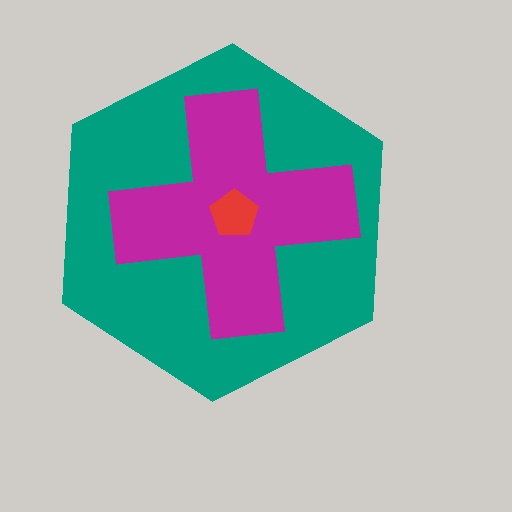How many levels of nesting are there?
3.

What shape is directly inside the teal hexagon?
The magenta cross.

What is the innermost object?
The red pentagon.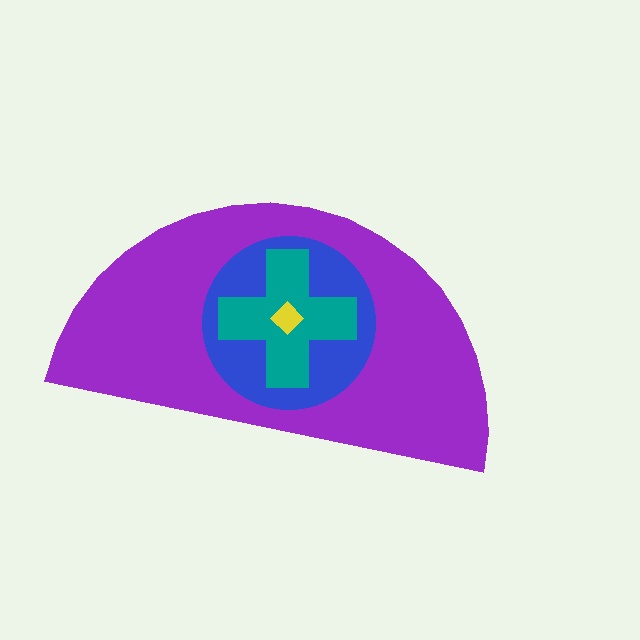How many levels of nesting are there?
4.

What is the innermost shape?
The yellow diamond.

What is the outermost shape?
The purple semicircle.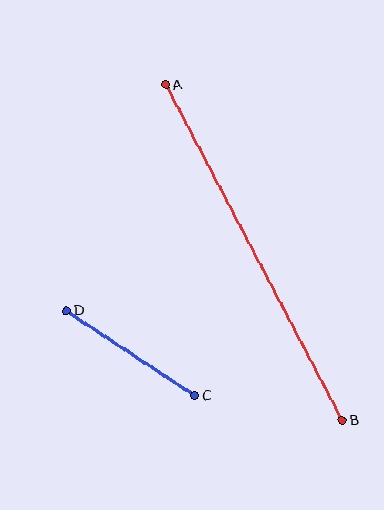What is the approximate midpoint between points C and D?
The midpoint is at approximately (131, 353) pixels.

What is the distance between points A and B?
The distance is approximately 379 pixels.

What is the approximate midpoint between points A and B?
The midpoint is at approximately (254, 253) pixels.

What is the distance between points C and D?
The distance is approximately 154 pixels.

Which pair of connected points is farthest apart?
Points A and B are farthest apart.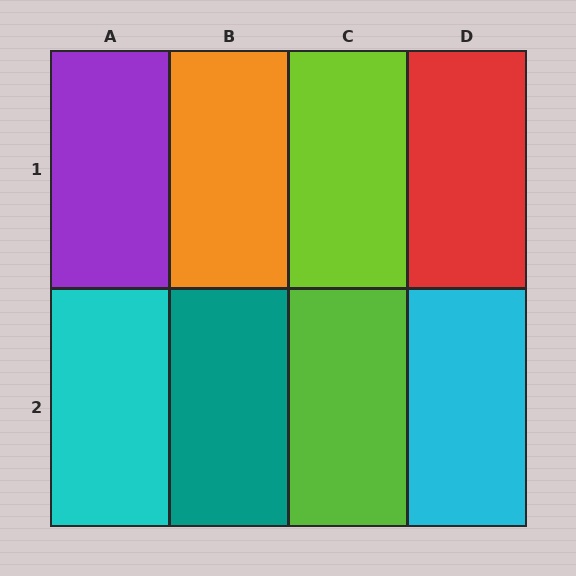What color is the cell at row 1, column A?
Purple.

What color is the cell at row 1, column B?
Orange.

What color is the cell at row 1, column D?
Red.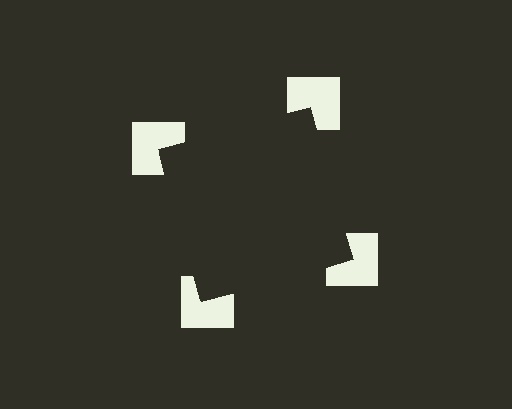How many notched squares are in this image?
There are 4 — one at each vertex of the illusory square.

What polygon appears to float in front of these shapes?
An illusory square — its edges are inferred from the aligned wedge cuts in the notched squares, not physically drawn.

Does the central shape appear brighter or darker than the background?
It typically appears slightly darker than the background, even though no actual brightness change is drawn.